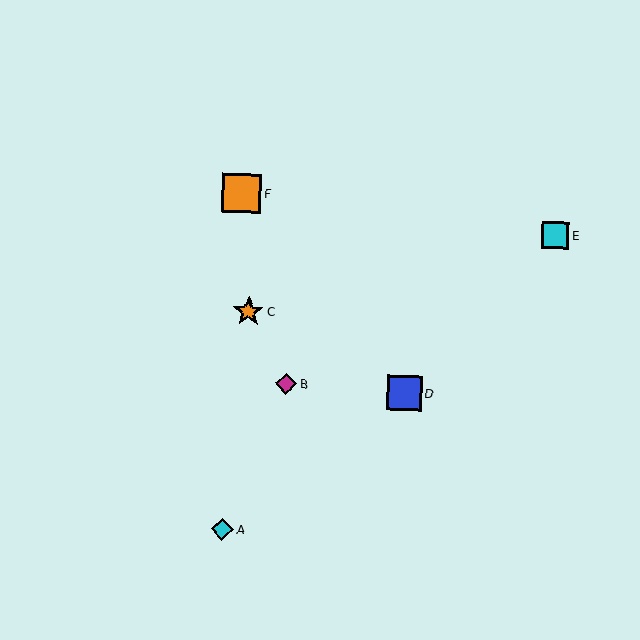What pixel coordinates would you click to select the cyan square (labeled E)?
Click at (555, 235) to select the cyan square E.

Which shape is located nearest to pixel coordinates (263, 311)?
The orange star (labeled C) at (249, 312) is nearest to that location.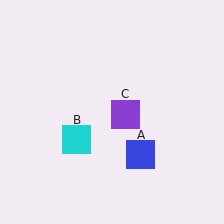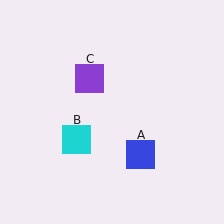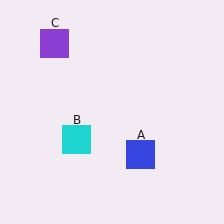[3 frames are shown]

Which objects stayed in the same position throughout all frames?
Blue square (object A) and cyan square (object B) remained stationary.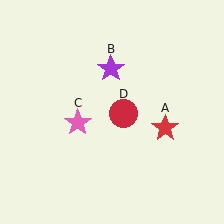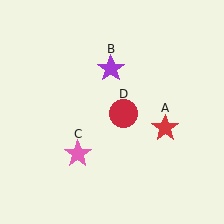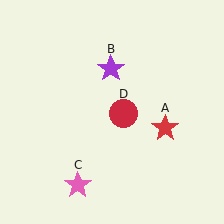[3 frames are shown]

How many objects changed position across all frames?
1 object changed position: pink star (object C).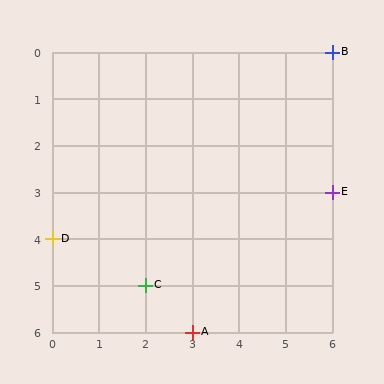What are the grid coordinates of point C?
Point C is at grid coordinates (2, 5).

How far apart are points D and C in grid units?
Points D and C are 2 columns and 1 row apart (about 2.2 grid units diagonally).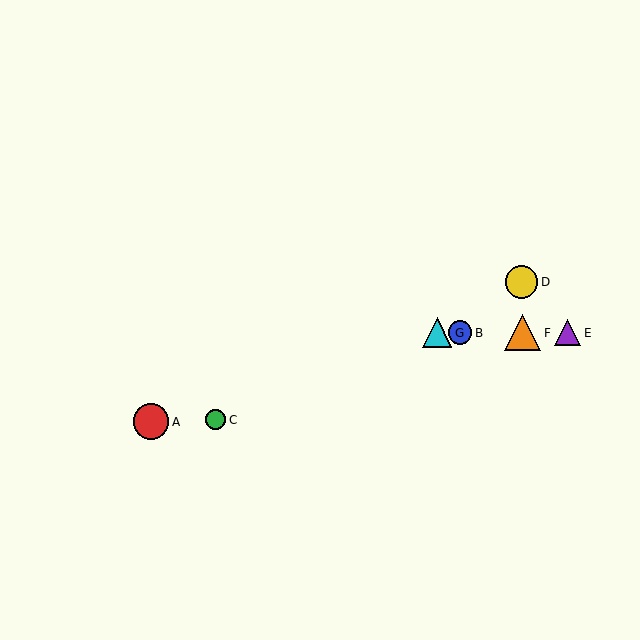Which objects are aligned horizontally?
Objects B, E, F, G are aligned horizontally.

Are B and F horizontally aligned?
Yes, both are at y≈333.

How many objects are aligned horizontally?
4 objects (B, E, F, G) are aligned horizontally.